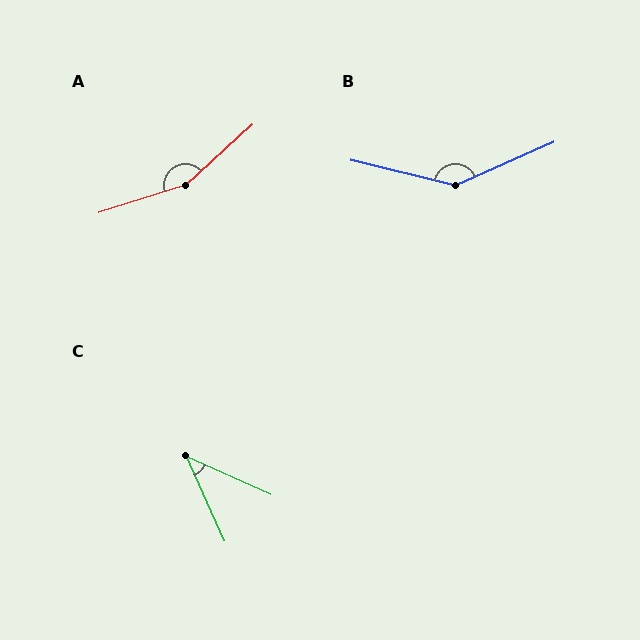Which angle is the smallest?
C, at approximately 42 degrees.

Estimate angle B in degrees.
Approximately 143 degrees.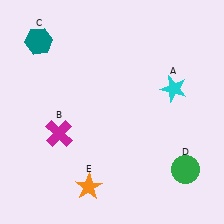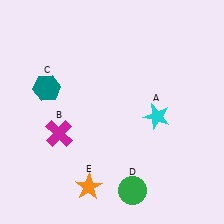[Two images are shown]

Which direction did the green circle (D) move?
The green circle (D) moved left.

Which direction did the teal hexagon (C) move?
The teal hexagon (C) moved down.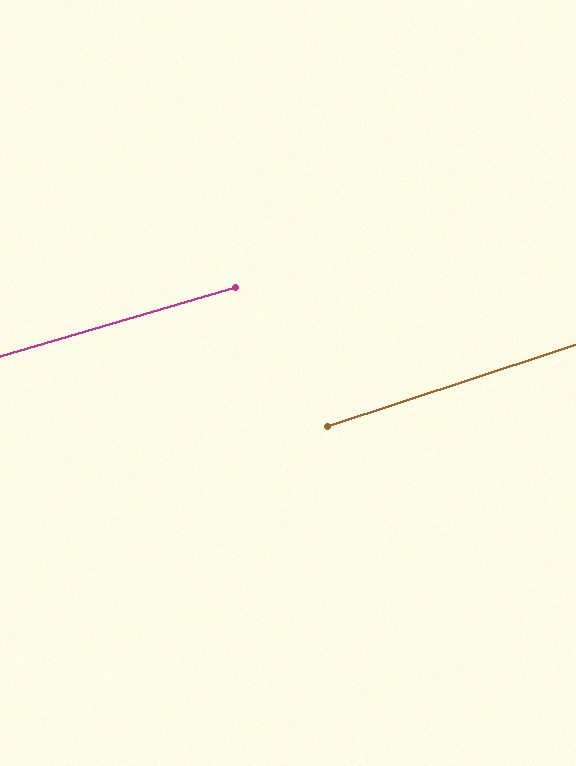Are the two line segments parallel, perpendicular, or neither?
Parallel — their directions differ by only 1.9°.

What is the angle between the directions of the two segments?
Approximately 2 degrees.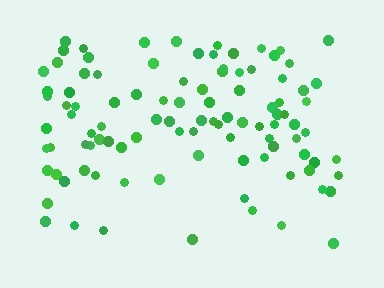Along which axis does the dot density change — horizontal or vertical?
Vertical.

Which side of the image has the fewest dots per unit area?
The bottom.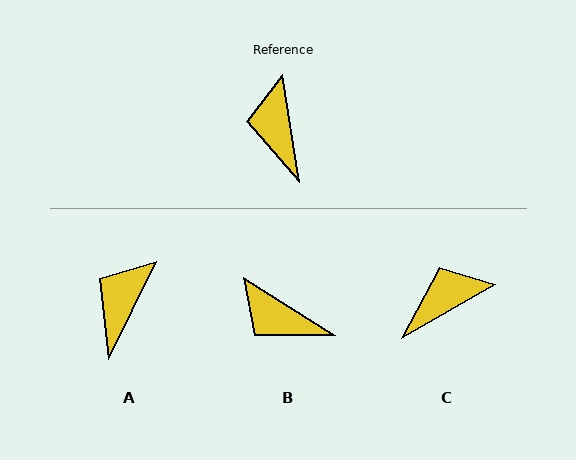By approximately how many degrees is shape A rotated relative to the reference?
Approximately 35 degrees clockwise.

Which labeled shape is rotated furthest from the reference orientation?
C, about 69 degrees away.